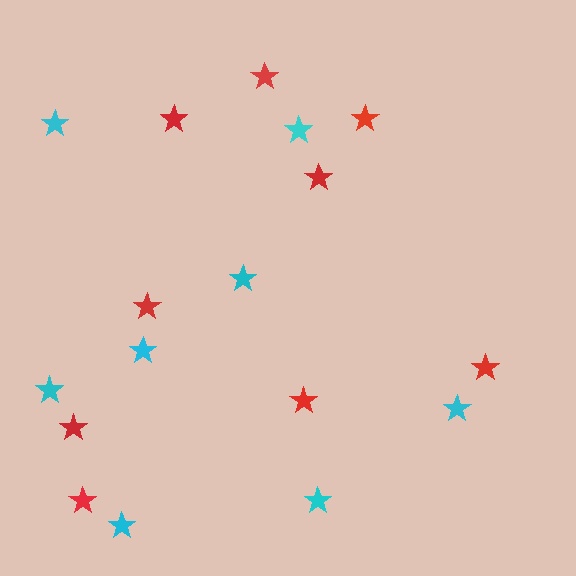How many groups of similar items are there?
There are 2 groups: one group of cyan stars (8) and one group of red stars (9).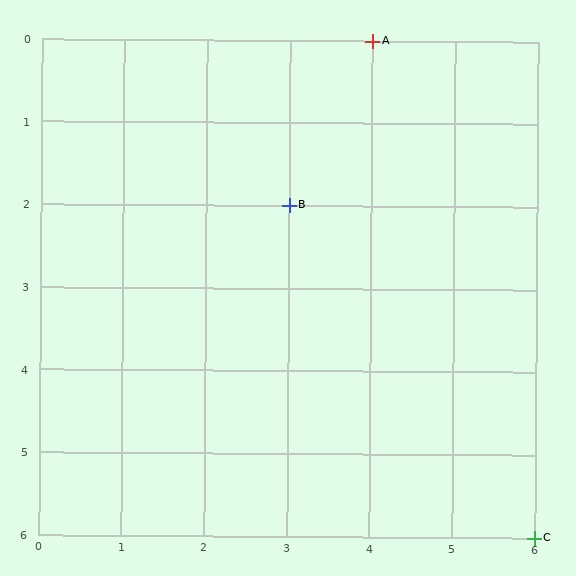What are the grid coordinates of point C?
Point C is at grid coordinates (6, 6).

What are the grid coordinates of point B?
Point B is at grid coordinates (3, 2).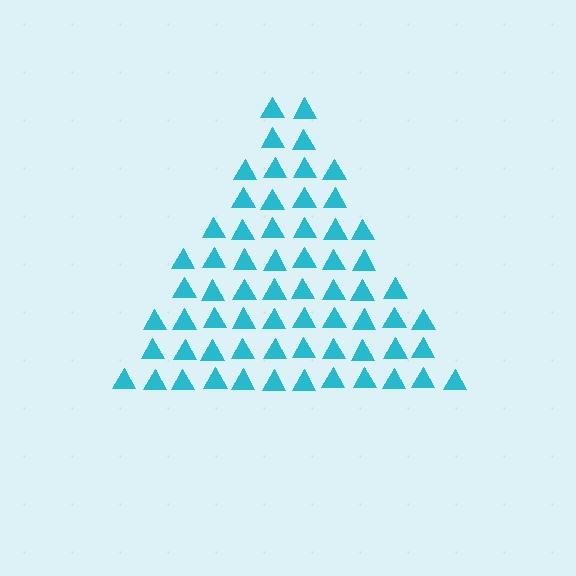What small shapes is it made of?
It is made of small triangles.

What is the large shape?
The large shape is a triangle.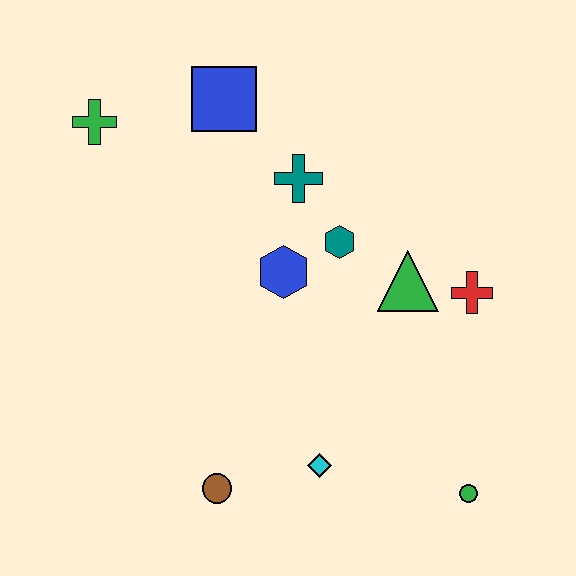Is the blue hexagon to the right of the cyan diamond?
No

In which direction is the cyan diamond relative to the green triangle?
The cyan diamond is below the green triangle.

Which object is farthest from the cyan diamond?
The green cross is farthest from the cyan diamond.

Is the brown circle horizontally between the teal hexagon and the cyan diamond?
No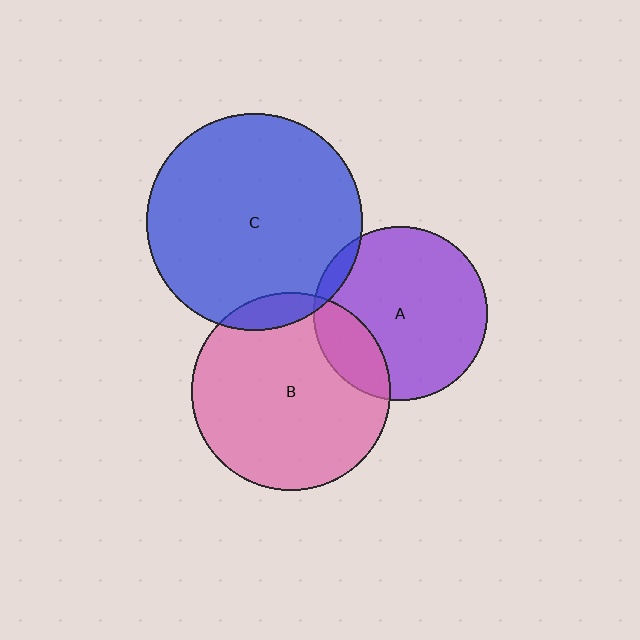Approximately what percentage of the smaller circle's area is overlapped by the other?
Approximately 10%.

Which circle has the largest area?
Circle C (blue).